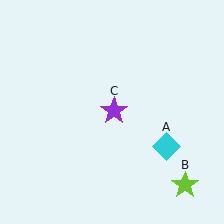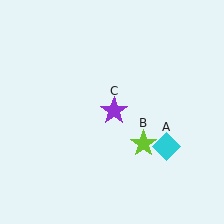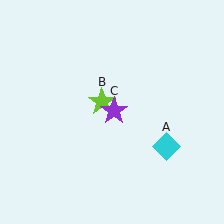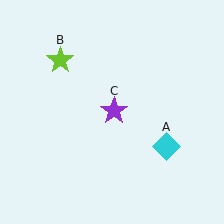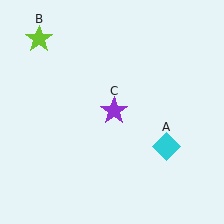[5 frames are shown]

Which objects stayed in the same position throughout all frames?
Cyan diamond (object A) and purple star (object C) remained stationary.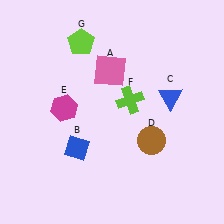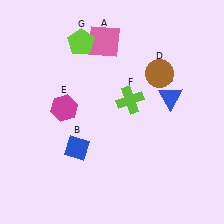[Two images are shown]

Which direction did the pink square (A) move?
The pink square (A) moved up.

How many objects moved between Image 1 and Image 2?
2 objects moved between the two images.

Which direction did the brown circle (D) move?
The brown circle (D) moved up.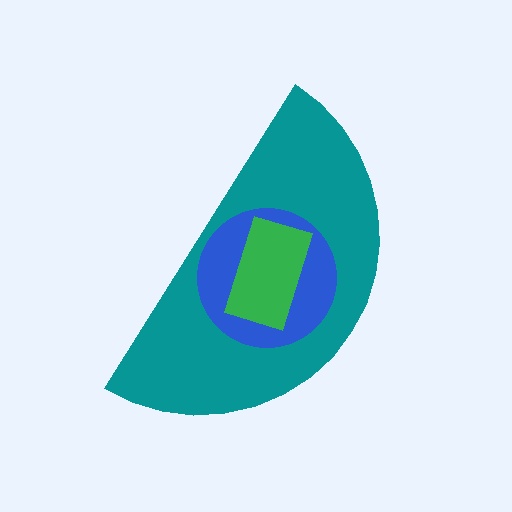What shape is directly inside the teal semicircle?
The blue circle.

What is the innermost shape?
The green rectangle.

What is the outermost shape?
The teal semicircle.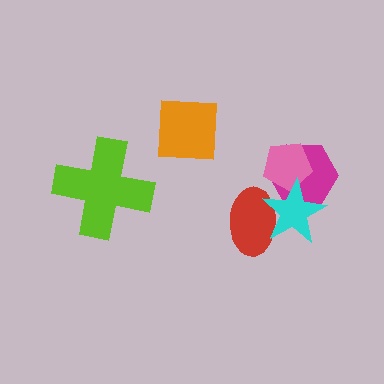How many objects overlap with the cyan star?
3 objects overlap with the cyan star.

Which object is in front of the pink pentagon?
The cyan star is in front of the pink pentagon.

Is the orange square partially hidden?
No, no other shape covers it.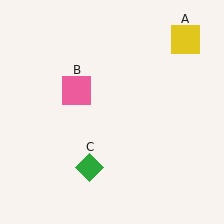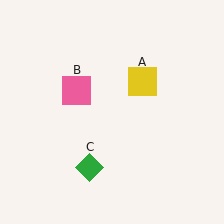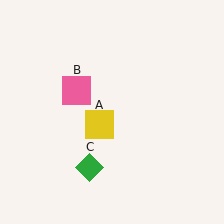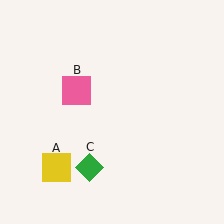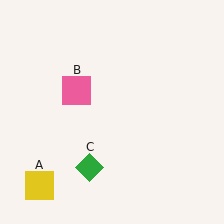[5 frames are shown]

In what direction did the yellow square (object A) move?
The yellow square (object A) moved down and to the left.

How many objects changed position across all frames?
1 object changed position: yellow square (object A).